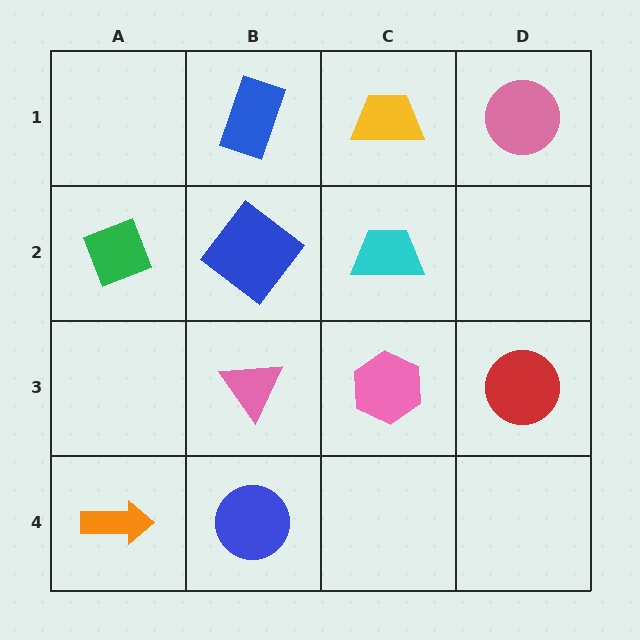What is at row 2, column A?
A green diamond.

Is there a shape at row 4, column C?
No, that cell is empty.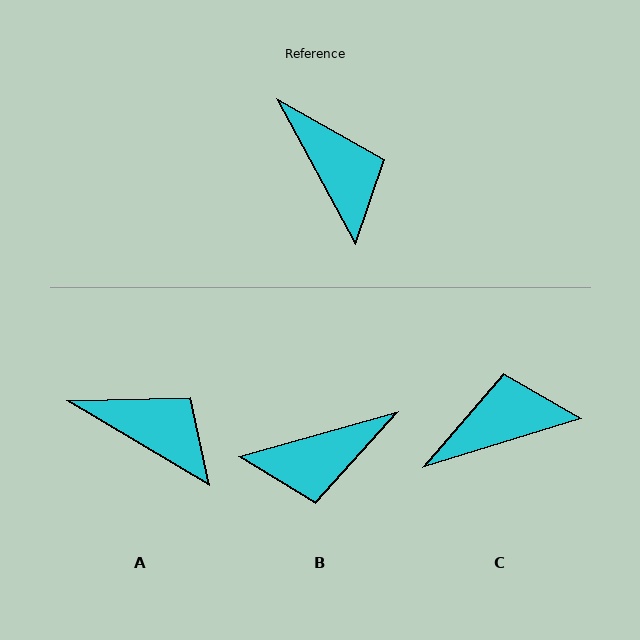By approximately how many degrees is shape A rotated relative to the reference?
Approximately 31 degrees counter-clockwise.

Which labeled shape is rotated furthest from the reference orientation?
B, about 102 degrees away.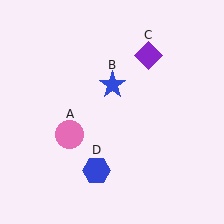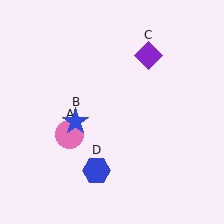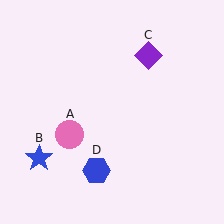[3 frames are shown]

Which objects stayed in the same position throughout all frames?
Pink circle (object A) and purple diamond (object C) and blue hexagon (object D) remained stationary.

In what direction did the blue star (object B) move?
The blue star (object B) moved down and to the left.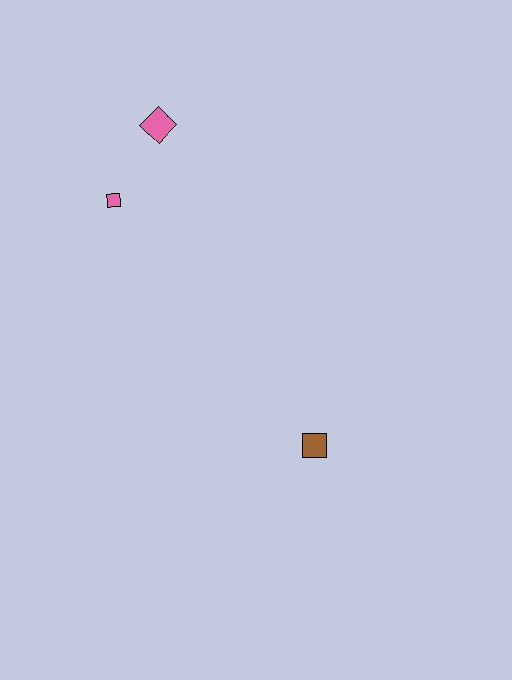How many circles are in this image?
There are no circles.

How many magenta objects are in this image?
There are no magenta objects.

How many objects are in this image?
There are 3 objects.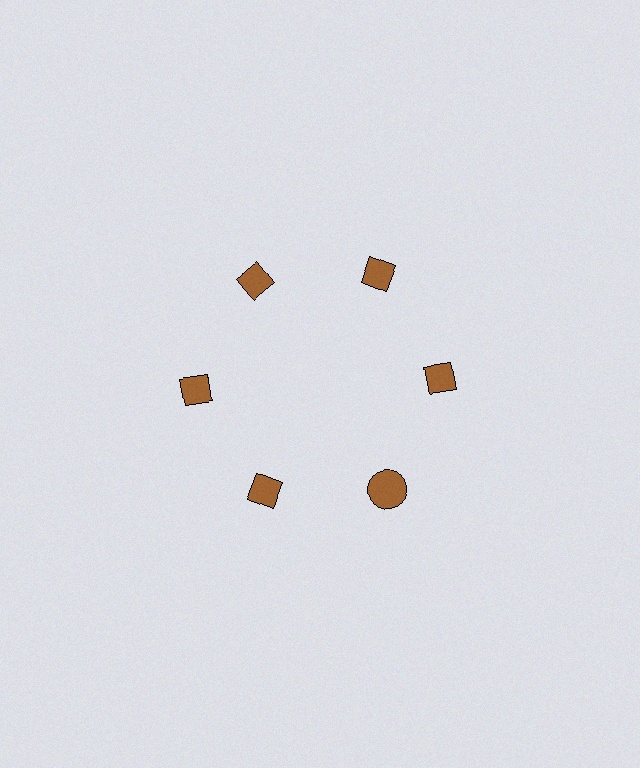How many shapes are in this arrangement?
There are 6 shapes arranged in a ring pattern.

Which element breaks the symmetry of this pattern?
The brown circle at roughly the 5 o'clock position breaks the symmetry. All other shapes are brown diamonds.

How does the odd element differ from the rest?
It has a different shape: circle instead of diamond.